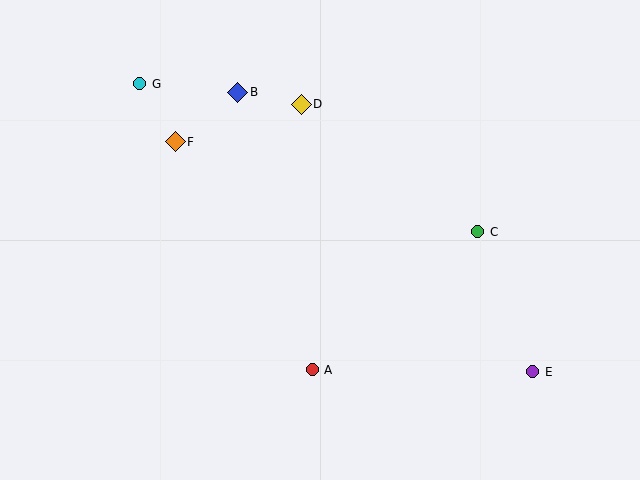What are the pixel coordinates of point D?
Point D is at (301, 104).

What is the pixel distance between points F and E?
The distance between F and E is 425 pixels.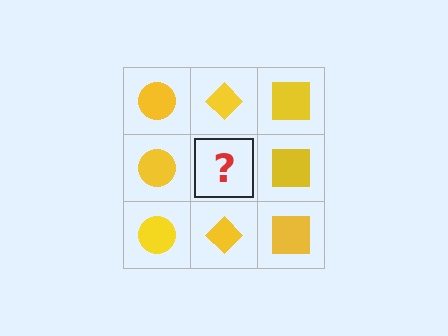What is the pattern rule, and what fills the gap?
The rule is that each column has a consistent shape. The gap should be filled with a yellow diamond.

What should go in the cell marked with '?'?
The missing cell should contain a yellow diamond.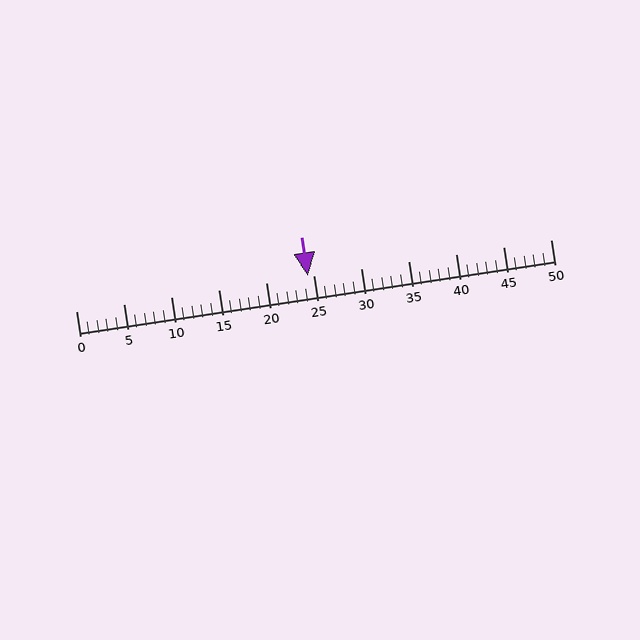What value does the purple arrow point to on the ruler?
The purple arrow points to approximately 24.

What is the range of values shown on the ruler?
The ruler shows values from 0 to 50.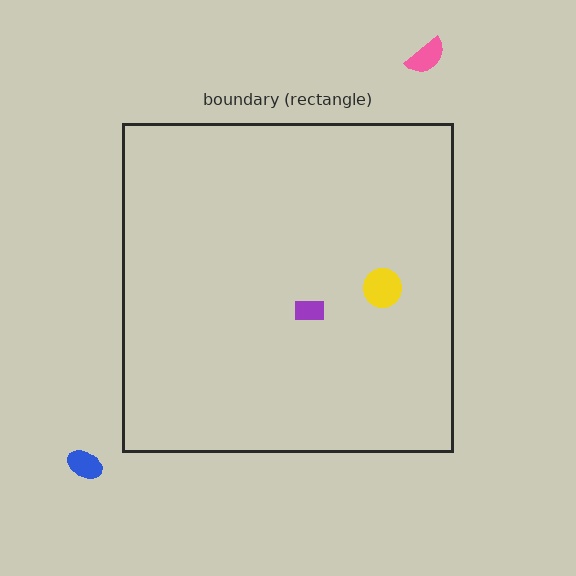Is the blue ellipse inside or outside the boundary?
Outside.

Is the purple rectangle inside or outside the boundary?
Inside.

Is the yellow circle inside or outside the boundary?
Inside.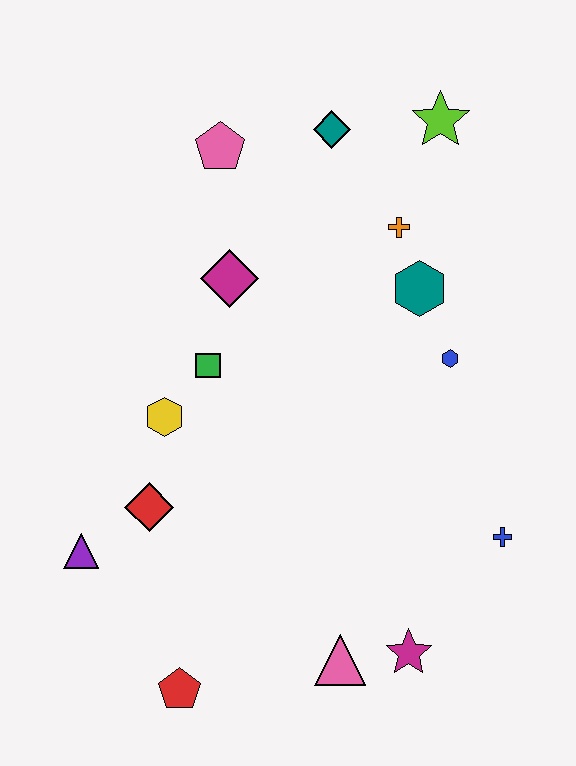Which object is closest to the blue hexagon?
The teal hexagon is closest to the blue hexagon.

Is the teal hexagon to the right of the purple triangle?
Yes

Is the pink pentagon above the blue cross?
Yes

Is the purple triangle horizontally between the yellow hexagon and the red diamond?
No